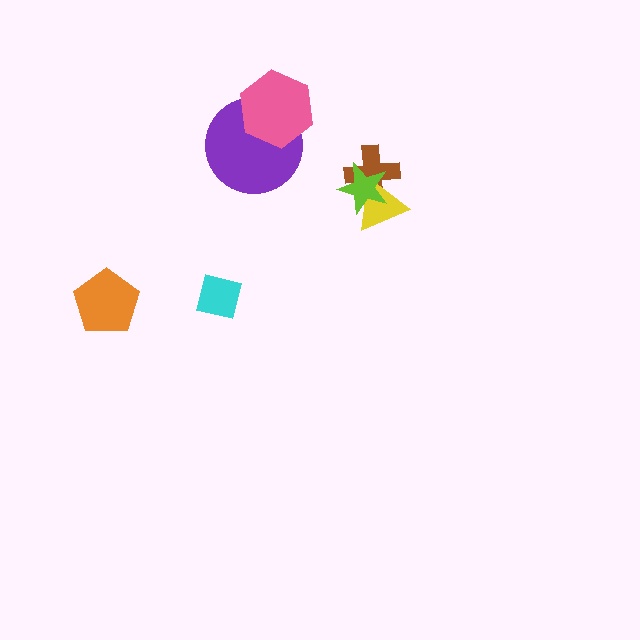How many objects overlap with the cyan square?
0 objects overlap with the cyan square.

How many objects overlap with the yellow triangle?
2 objects overlap with the yellow triangle.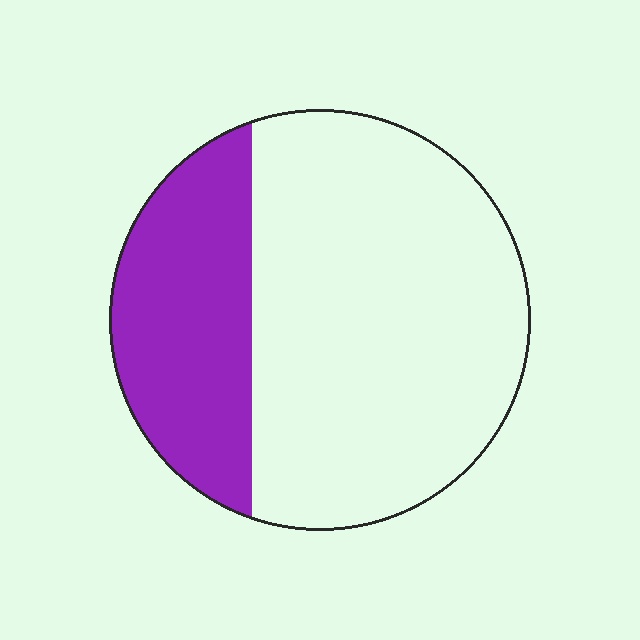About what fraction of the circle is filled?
About one third (1/3).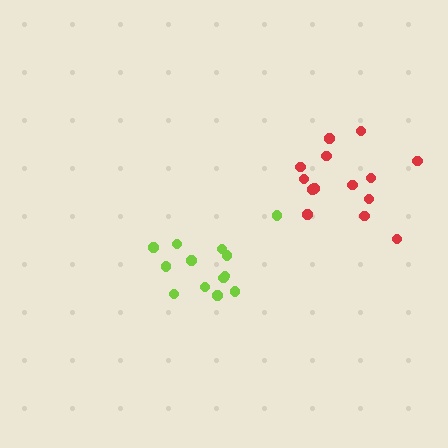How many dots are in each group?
Group 1: 14 dots, Group 2: 13 dots (27 total).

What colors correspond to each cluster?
The clusters are colored: red, lime.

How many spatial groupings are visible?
There are 2 spatial groupings.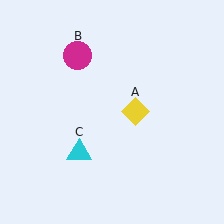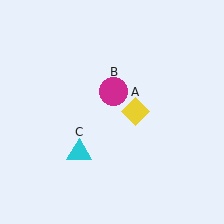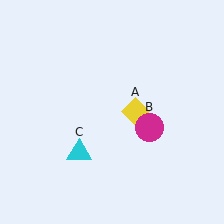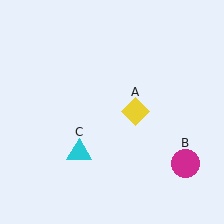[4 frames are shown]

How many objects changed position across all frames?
1 object changed position: magenta circle (object B).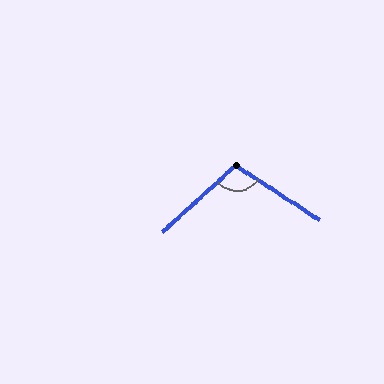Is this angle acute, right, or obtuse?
It is obtuse.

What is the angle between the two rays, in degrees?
Approximately 105 degrees.